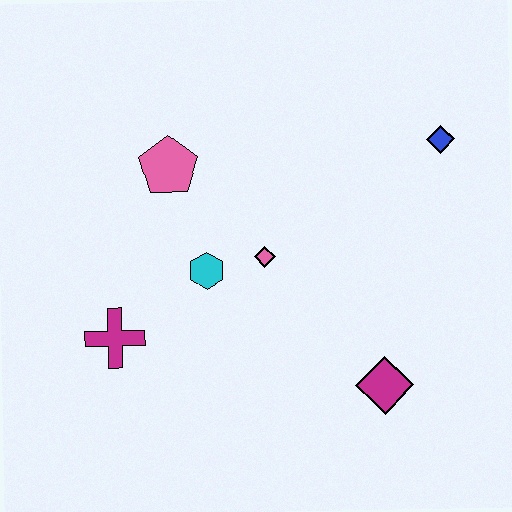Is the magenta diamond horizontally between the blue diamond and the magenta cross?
Yes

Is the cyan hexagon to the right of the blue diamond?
No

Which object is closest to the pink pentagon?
The cyan hexagon is closest to the pink pentagon.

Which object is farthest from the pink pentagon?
The magenta diamond is farthest from the pink pentagon.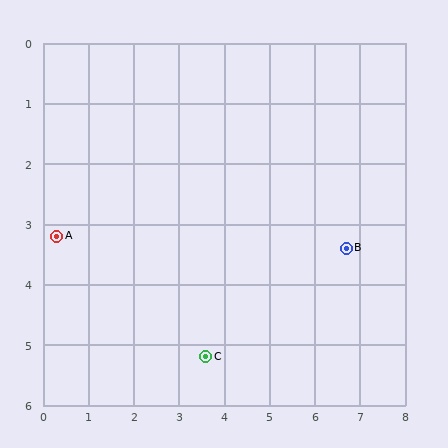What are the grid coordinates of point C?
Point C is at approximately (3.6, 5.2).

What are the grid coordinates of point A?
Point A is at approximately (0.3, 3.2).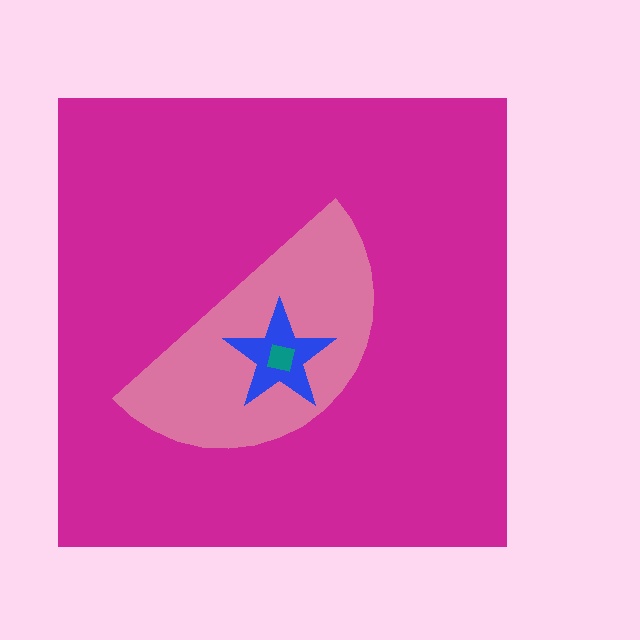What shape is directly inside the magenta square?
The pink semicircle.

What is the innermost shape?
The teal square.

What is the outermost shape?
The magenta square.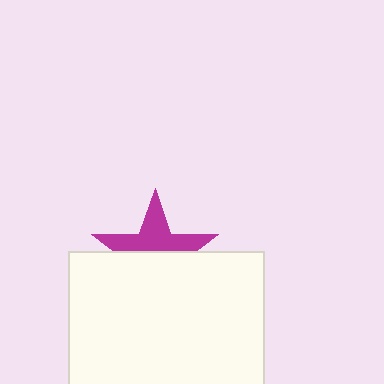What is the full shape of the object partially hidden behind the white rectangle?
The partially hidden object is a magenta star.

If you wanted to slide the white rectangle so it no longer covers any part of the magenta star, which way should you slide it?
Slide it down — that is the most direct way to separate the two shapes.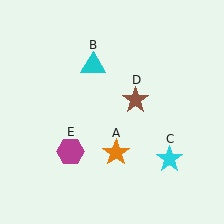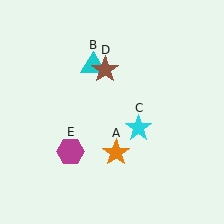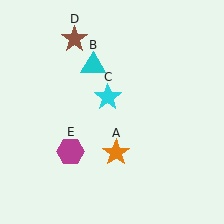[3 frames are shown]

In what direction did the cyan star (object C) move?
The cyan star (object C) moved up and to the left.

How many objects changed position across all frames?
2 objects changed position: cyan star (object C), brown star (object D).